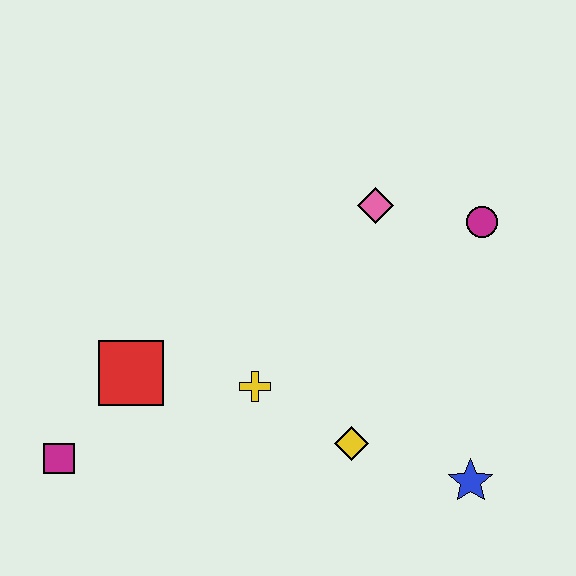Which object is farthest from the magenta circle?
The magenta square is farthest from the magenta circle.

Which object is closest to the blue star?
The yellow diamond is closest to the blue star.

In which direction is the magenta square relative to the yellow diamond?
The magenta square is to the left of the yellow diamond.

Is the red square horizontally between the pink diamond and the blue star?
No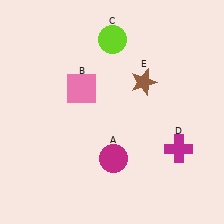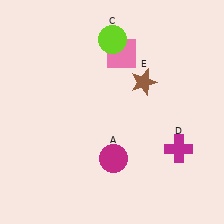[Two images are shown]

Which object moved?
The pink square (B) moved right.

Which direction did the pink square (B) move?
The pink square (B) moved right.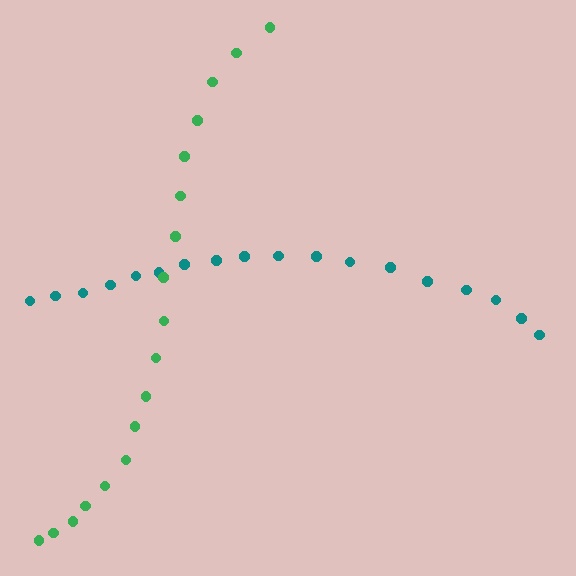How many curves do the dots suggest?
There are 2 distinct paths.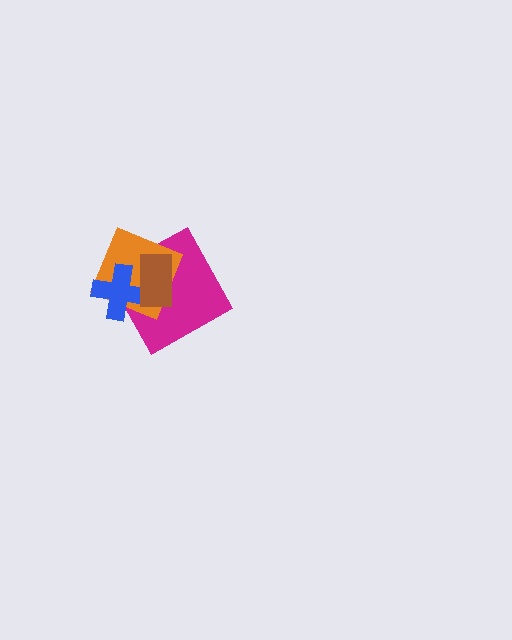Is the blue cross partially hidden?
Yes, it is partially covered by another shape.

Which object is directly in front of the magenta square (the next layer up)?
The orange diamond is directly in front of the magenta square.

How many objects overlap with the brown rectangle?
3 objects overlap with the brown rectangle.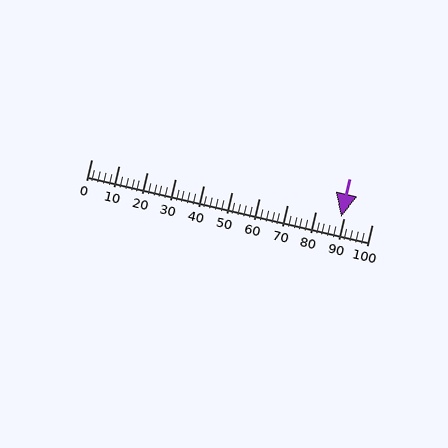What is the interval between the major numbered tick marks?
The major tick marks are spaced 10 units apart.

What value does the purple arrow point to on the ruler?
The purple arrow points to approximately 89.